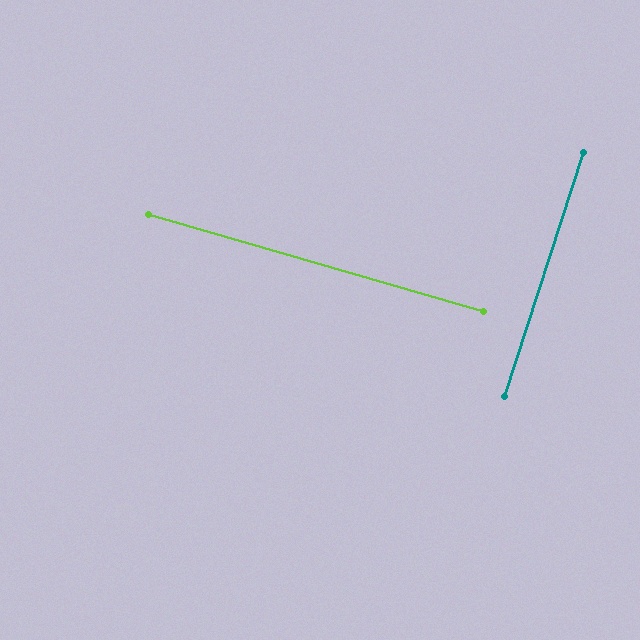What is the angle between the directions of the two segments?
Approximately 88 degrees.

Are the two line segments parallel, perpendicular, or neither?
Perpendicular — they meet at approximately 88°.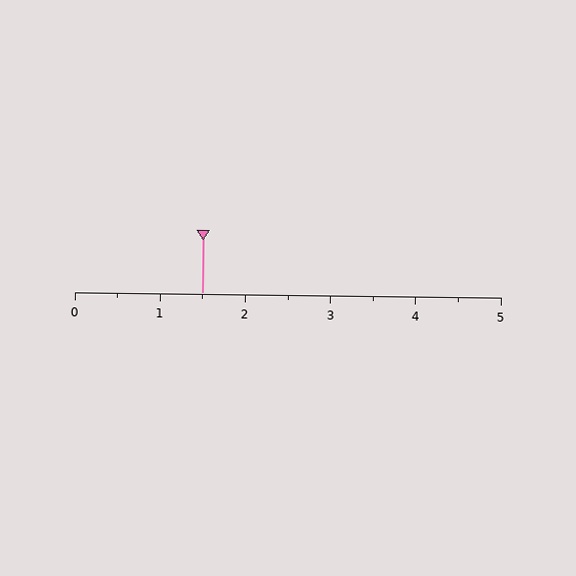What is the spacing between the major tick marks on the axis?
The major ticks are spaced 1 apart.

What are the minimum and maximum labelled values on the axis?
The axis runs from 0 to 5.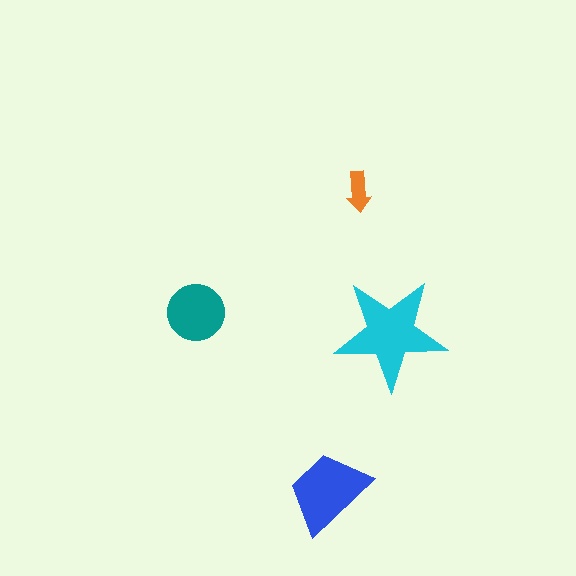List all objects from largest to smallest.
The cyan star, the blue trapezoid, the teal circle, the orange arrow.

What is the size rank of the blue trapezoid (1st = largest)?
2nd.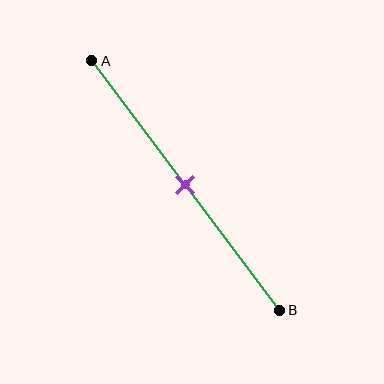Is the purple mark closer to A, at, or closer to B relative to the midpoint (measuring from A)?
The purple mark is approximately at the midpoint of segment AB.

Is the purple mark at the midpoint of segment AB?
Yes, the mark is approximately at the midpoint.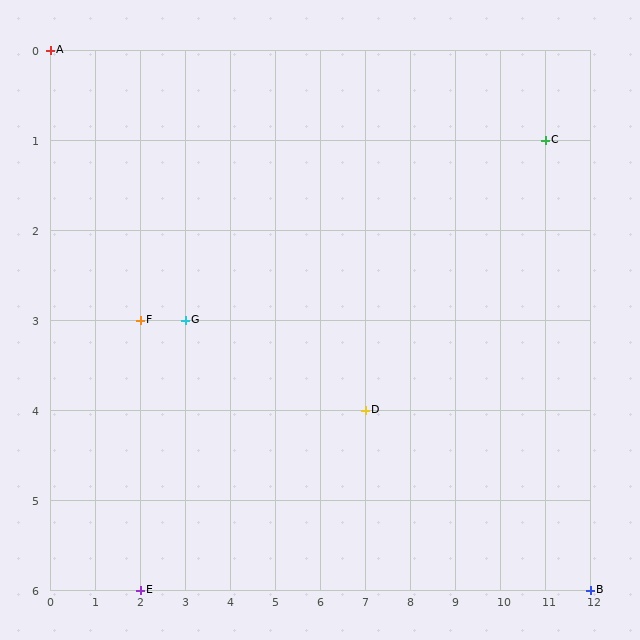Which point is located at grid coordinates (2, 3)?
Point F is at (2, 3).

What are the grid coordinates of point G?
Point G is at grid coordinates (3, 3).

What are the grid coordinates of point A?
Point A is at grid coordinates (0, 0).